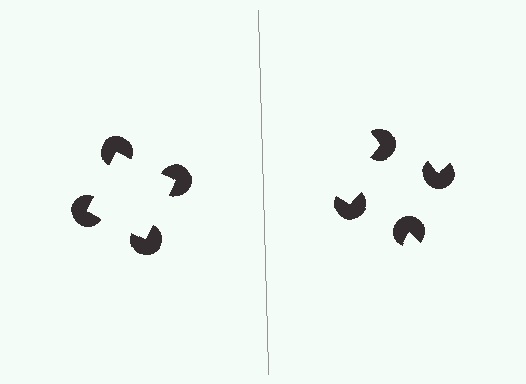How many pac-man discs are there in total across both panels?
8 — 4 on each side.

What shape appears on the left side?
An illusory square.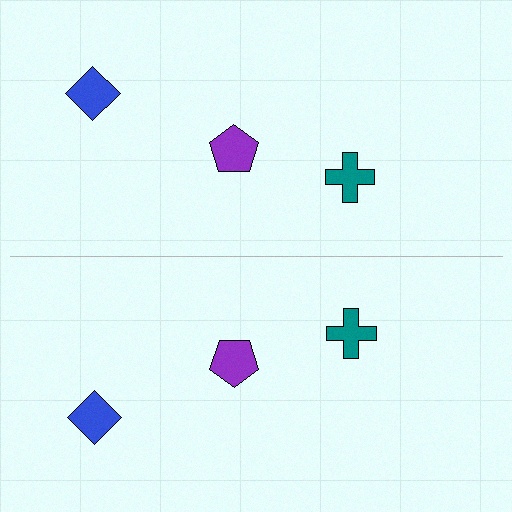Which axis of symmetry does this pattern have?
The pattern has a horizontal axis of symmetry running through the center of the image.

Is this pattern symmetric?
Yes, this pattern has bilateral (reflection) symmetry.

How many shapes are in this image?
There are 6 shapes in this image.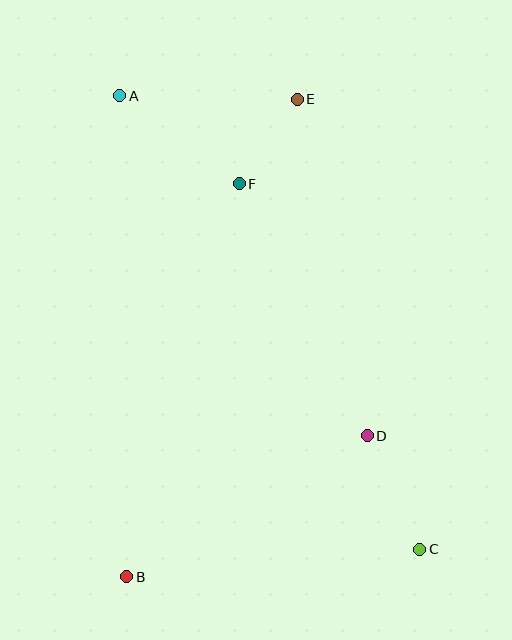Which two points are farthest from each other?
Points A and C are farthest from each other.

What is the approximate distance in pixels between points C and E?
The distance between C and E is approximately 467 pixels.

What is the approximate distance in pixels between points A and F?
The distance between A and F is approximately 148 pixels.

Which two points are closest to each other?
Points E and F are closest to each other.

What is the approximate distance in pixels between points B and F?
The distance between B and F is approximately 409 pixels.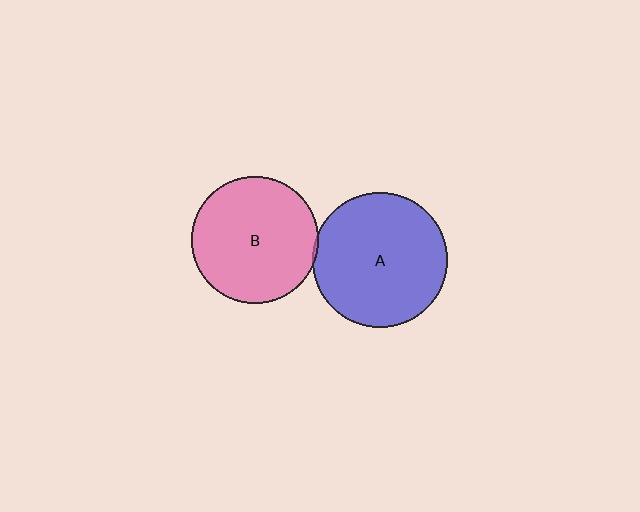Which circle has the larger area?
Circle A (blue).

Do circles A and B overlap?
Yes.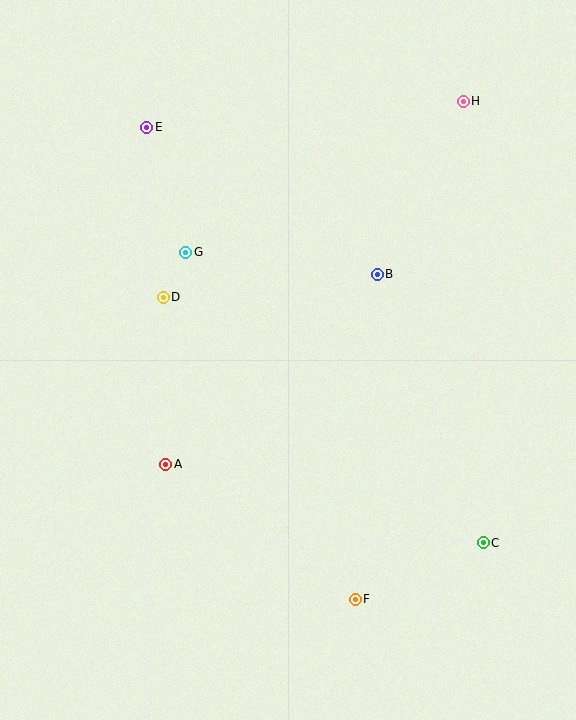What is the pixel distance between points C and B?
The distance between C and B is 289 pixels.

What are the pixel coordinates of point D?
Point D is at (163, 297).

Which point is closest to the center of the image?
Point B at (377, 274) is closest to the center.